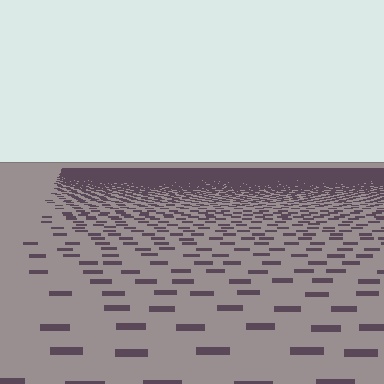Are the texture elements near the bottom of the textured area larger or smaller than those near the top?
Larger. Near the bottom, elements are closer to the viewer and appear at a bigger on-screen size.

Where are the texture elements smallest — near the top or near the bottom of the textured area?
Near the top.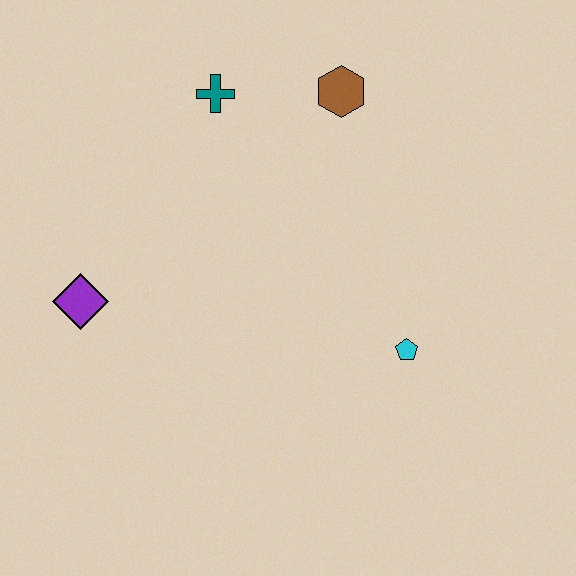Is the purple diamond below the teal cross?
Yes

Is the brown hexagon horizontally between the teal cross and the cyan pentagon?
Yes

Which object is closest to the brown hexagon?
The teal cross is closest to the brown hexagon.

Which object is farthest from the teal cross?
The cyan pentagon is farthest from the teal cross.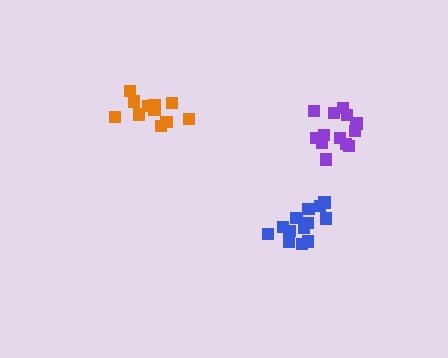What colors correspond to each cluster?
The clusters are colored: blue, purple, orange.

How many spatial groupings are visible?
There are 3 spatial groupings.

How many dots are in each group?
Group 1: 13 dots, Group 2: 13 dots, Group 3: 11 dots (37 total).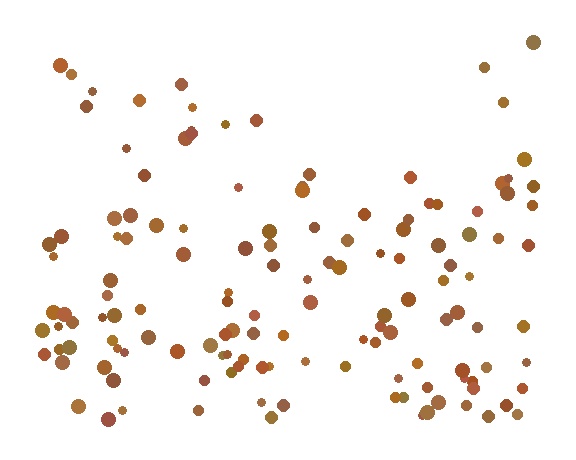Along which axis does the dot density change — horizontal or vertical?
Vertical.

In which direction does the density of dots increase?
From top to bottom, with the bottom side densest.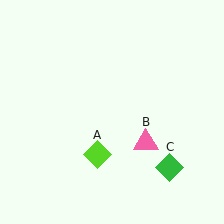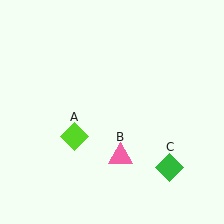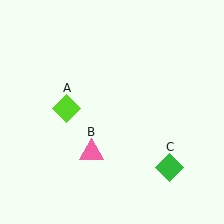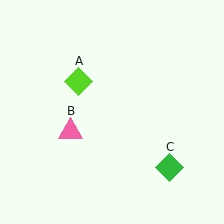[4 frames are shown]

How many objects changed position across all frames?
2 objects changed position: lime diamond (object A), pink triangle (object B).